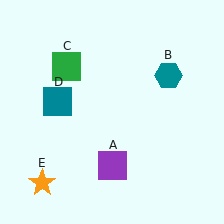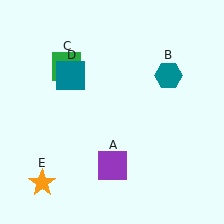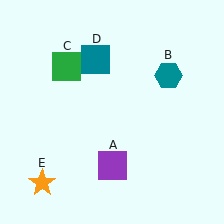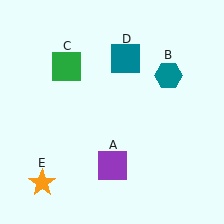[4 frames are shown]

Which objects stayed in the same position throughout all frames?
Purple square (object A) and teal hexagon (object B) and green square (object C) and orange star (object E) remained stationary.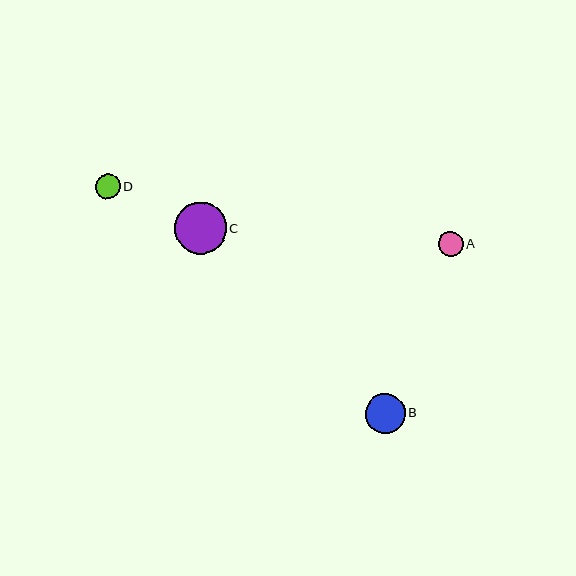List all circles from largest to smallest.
From largest to smallest: C, B, D, A.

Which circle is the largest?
Circle C is the largest with a size of approximately 52 pixels.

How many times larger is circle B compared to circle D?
Circle B is approximately 1.6 times the size of circle D.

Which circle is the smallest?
Circle A is the smallest with a size of approximately 24 pixels.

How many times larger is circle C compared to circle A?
Circle C is approximately 2.1 times the size of circle A.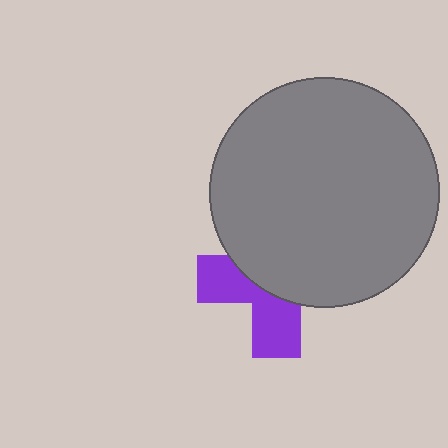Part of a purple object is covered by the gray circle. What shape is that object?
It is a cross.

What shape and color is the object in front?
The object in front is a gray circle.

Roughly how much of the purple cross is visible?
A small part of it is visible (roughly 41%).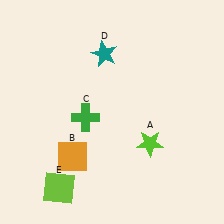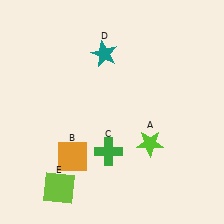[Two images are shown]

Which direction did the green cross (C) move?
The green cross (C) moved down.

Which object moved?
The green cross (C) moved down.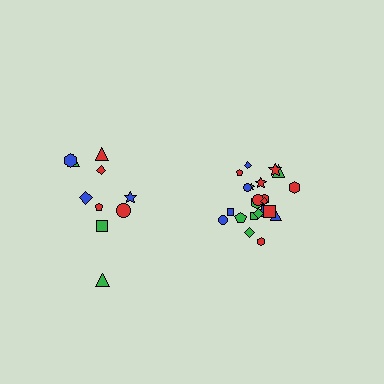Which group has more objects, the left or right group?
The right group.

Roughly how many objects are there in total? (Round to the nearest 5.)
Roughly 30 objects in total.